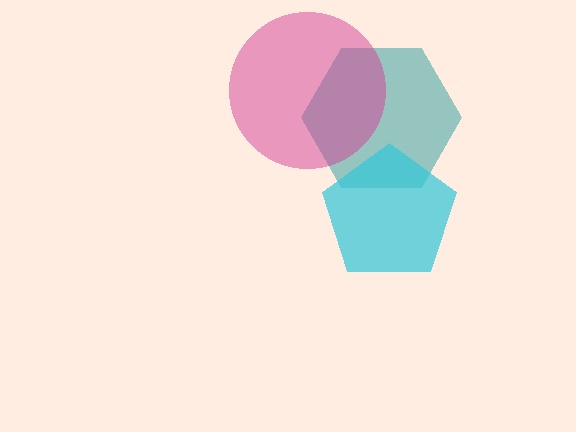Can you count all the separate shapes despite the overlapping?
Yes, there are 3 separate shapes.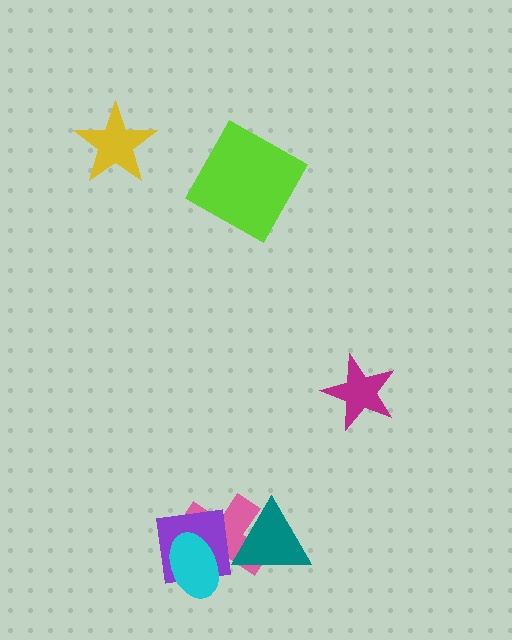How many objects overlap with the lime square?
0 objects overlap with the lime square.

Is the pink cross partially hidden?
Yes, it is partially covered by another shape.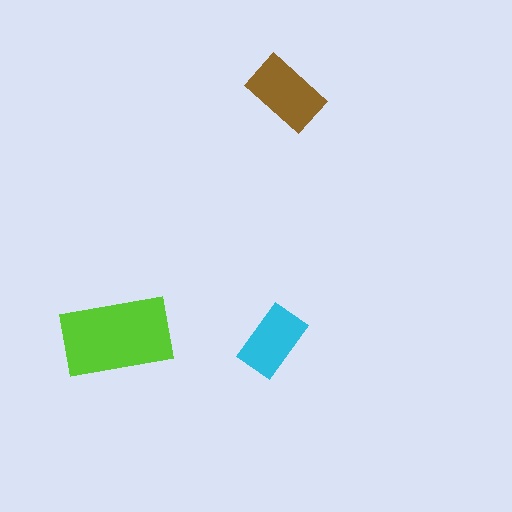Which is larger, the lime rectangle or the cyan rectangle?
The lime one.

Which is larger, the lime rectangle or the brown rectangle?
The lime one.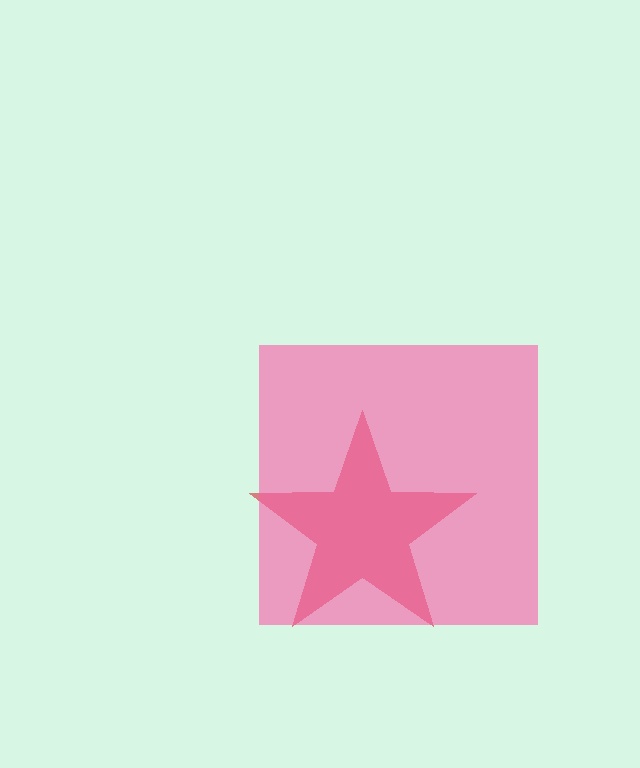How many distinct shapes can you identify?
There are 2 distinct shapes: a red star, a pink square.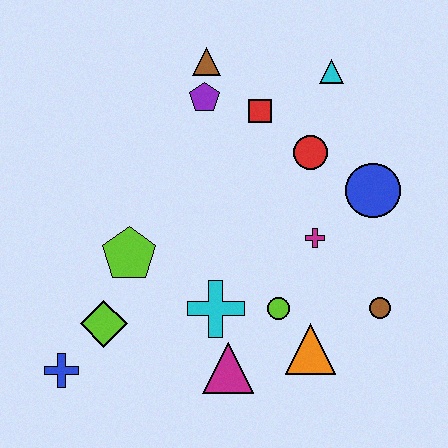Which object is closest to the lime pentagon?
The lime diamond is closest to the lime pentagon.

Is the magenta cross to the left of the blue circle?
Yes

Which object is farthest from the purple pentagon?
The blue cross is farthest from the purple pentagon.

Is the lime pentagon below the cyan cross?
No